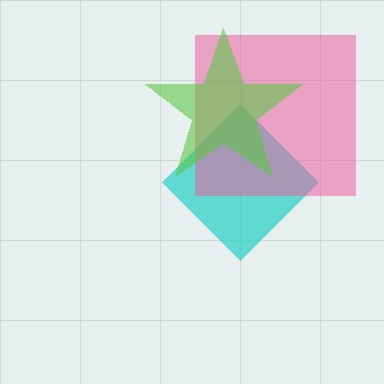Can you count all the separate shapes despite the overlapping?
Yes, there are 3 separate shapes.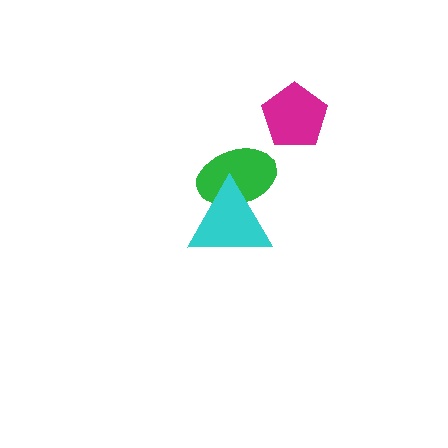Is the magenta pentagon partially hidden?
No, no other shape covers it.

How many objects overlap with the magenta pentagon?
0 objects overlap with the magenta pentagon.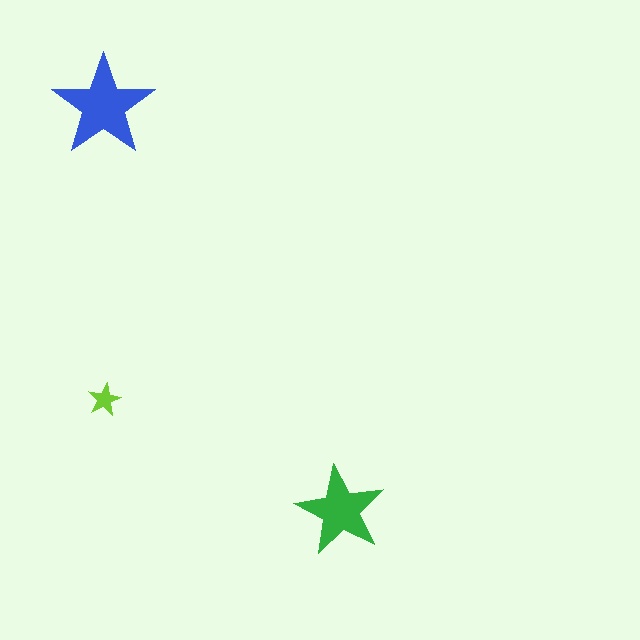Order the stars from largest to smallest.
the blue one, the green one, the lime one.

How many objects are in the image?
There are 3 objects in the image.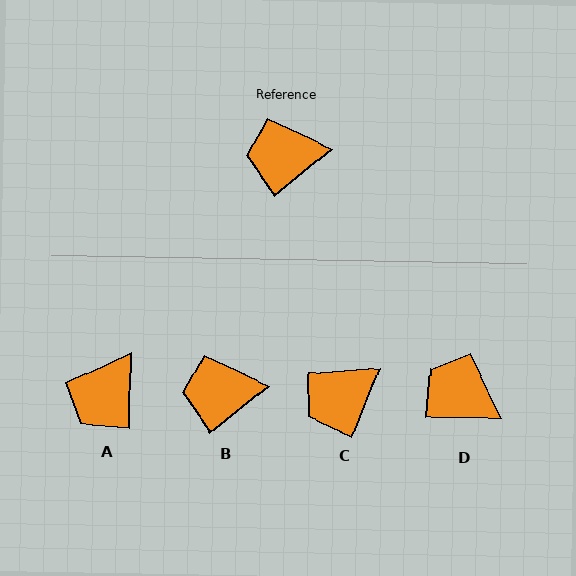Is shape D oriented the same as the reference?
No, it is off by about 39 degrees.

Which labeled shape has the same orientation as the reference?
B.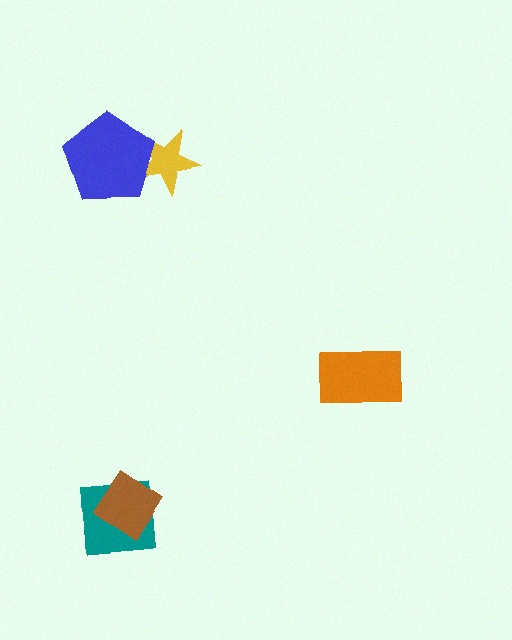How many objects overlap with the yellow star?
1 object overlaps with the yellow star.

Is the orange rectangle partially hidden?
No, no other shape covers it.